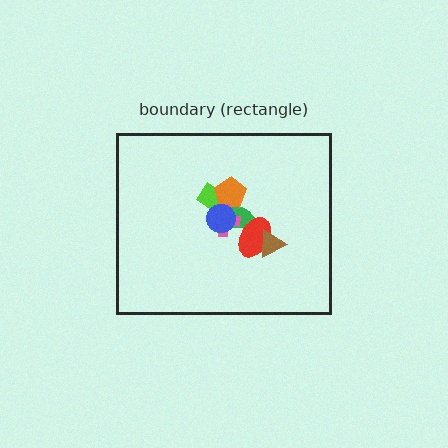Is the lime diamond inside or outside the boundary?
Inside.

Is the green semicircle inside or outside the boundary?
Inside.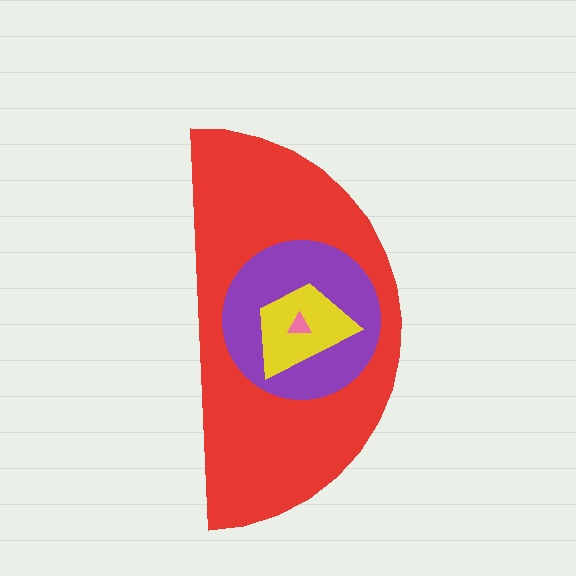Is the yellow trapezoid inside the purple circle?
Yes.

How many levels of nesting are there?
4.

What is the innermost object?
The pink triangle.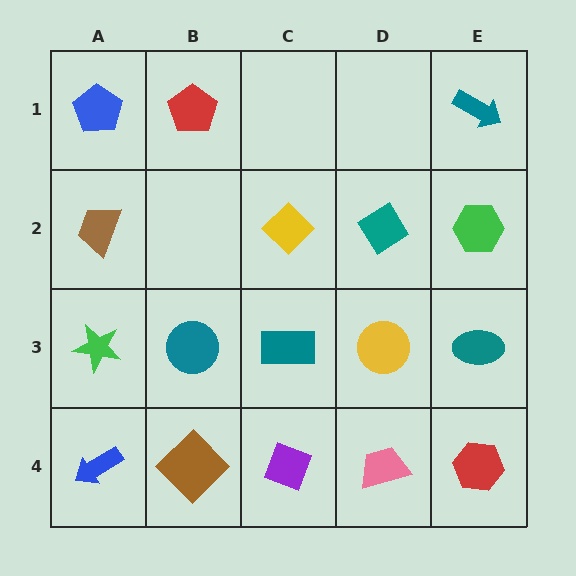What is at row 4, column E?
A red hexagon.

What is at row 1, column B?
A red pentagon.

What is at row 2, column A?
A brown trapezoid.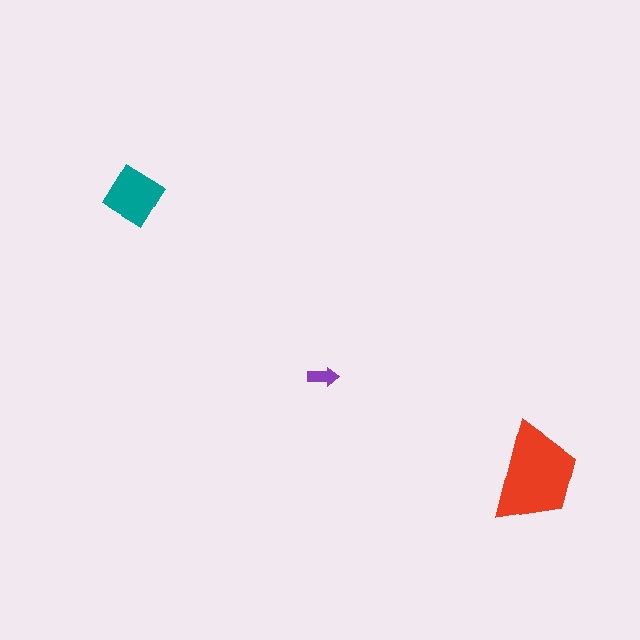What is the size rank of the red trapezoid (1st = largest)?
1st.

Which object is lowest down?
The red trapezoid is bottommost.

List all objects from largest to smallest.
The red trapezoid, the teal diamond, the purple arrow.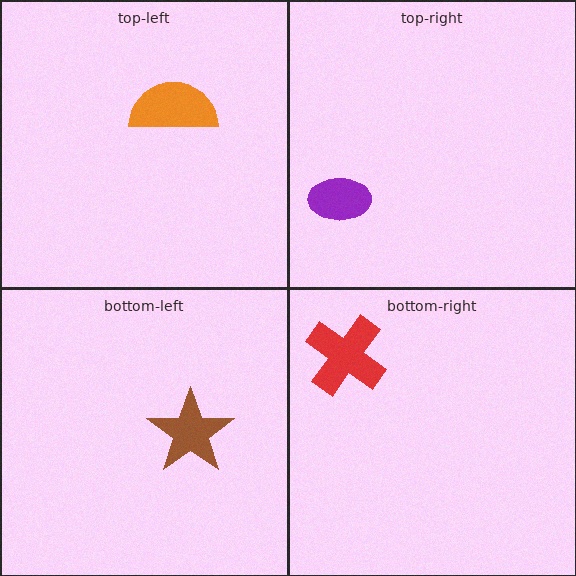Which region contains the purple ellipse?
The top-right region.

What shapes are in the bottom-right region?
The red cross.